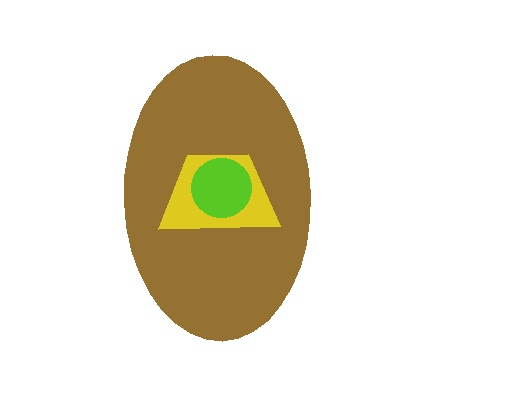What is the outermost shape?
The brown ellipse.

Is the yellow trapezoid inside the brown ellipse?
Yes.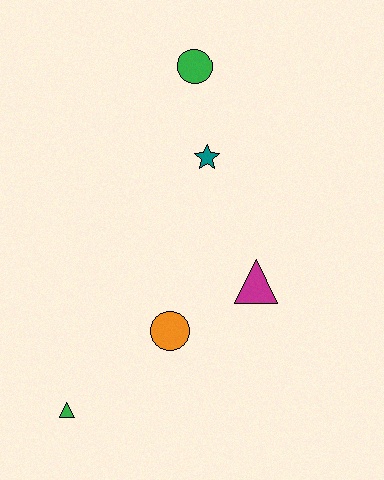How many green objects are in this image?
There are 2 green objects.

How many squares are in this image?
There are no squares.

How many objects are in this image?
There are 5 objects.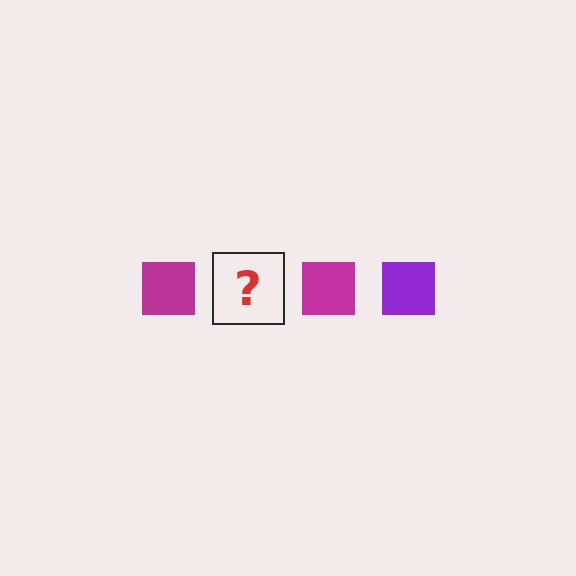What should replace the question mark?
The question mark should be replaced with a purple square.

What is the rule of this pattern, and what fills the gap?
The rule is that the pattern cycles through magenta, purple squares. The gap should be filled with a purple square.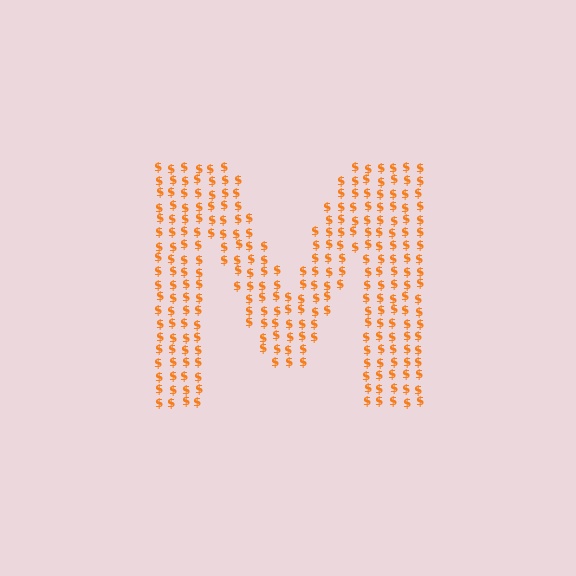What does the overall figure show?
The overall figure shows the letter M.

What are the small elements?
The small elements are dollar signs.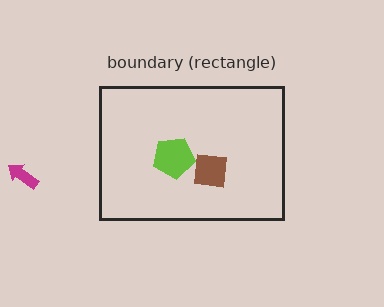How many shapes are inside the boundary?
2 inside, 1 outside.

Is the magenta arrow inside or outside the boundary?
Outside.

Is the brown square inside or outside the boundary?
Inside.